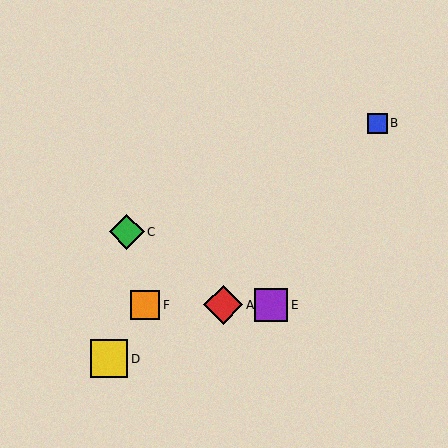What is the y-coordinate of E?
Object E is at y≈305.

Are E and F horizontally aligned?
Yes, both are at y≈305.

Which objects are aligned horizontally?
Objects A, E, F are aligned horizontally.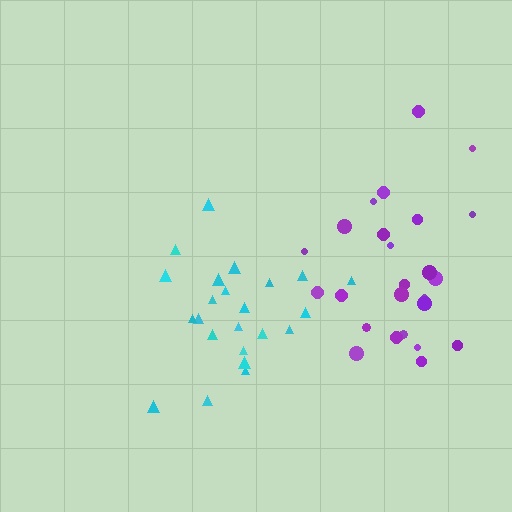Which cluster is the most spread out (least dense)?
Purple.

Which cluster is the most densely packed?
Cyan.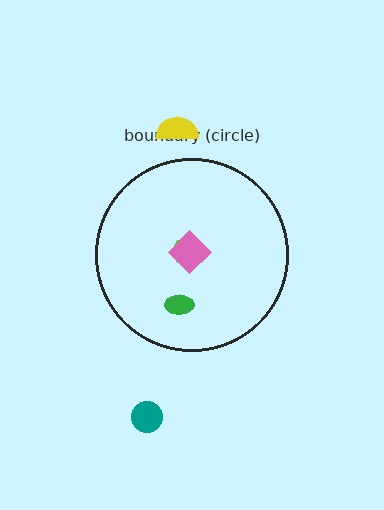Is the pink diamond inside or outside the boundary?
Inside.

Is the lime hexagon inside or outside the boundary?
Inside.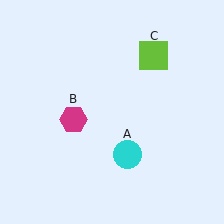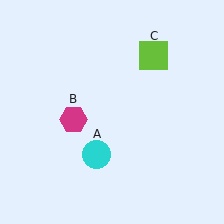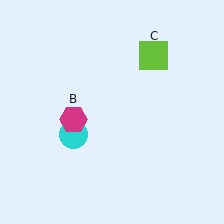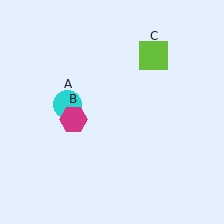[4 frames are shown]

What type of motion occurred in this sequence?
The cyan circle (object A) rotated clockwise around the center of the scene.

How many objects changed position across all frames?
1 object changed position: cyan circle (object A).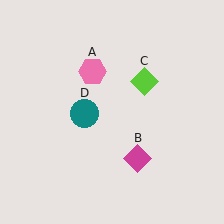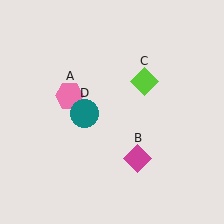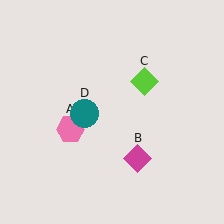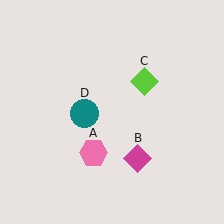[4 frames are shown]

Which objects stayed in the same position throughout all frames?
Magenta diamond (object B) and lime diamond (object C) and teal circle (object D) remained stationary.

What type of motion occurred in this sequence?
The pink hexagon (object A) rotated counterclockwise around the center of the scene.